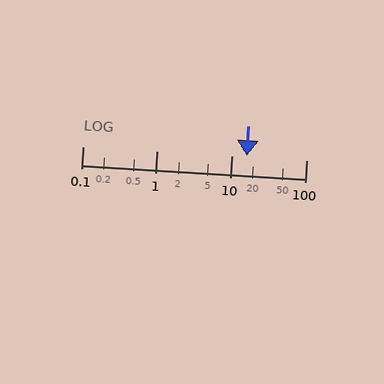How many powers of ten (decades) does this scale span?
The scale spans 3 decades, from 0.1 to 100.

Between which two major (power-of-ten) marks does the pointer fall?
The pointer is between 10 and 100.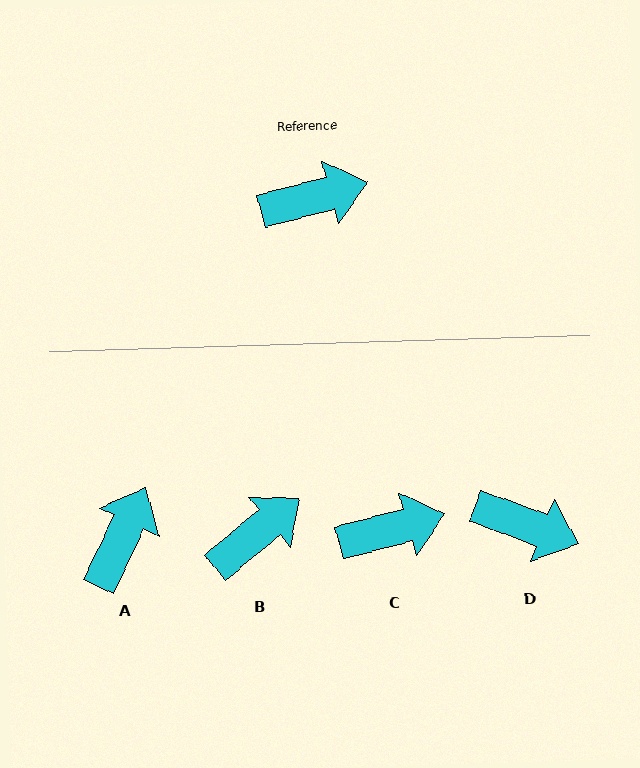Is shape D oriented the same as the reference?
No, it is off by about 36 degrees.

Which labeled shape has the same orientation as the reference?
C.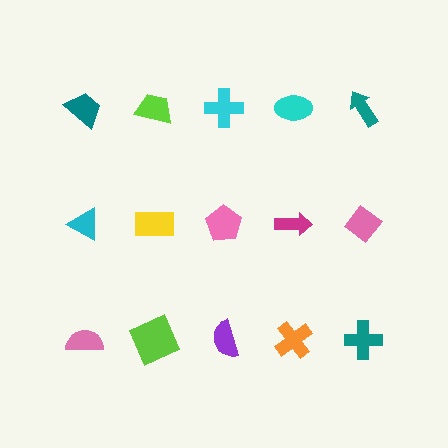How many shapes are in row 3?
5 shapes.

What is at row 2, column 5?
A pink diamond.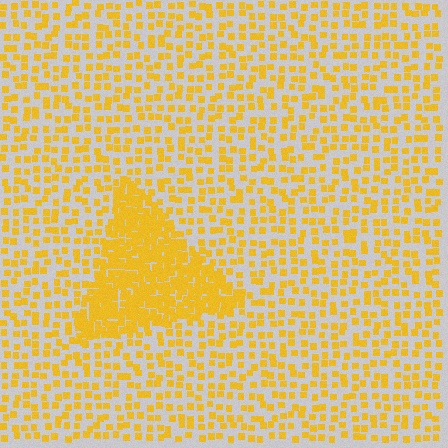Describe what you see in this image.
The image contains small yellow elements arranged at two different densities. A triangle-shaped region is visible where the elements are more densely packed than the surrounding area.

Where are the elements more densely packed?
The elements are more densely packed inside the triangle boundary.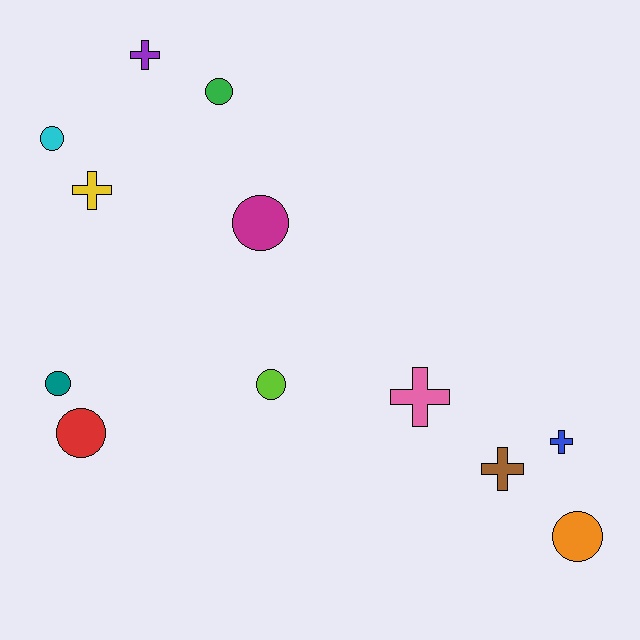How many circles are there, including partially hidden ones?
There are 7 circles.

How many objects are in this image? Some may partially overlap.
There are 12 objects.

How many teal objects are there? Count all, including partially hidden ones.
There is 1 teal object.